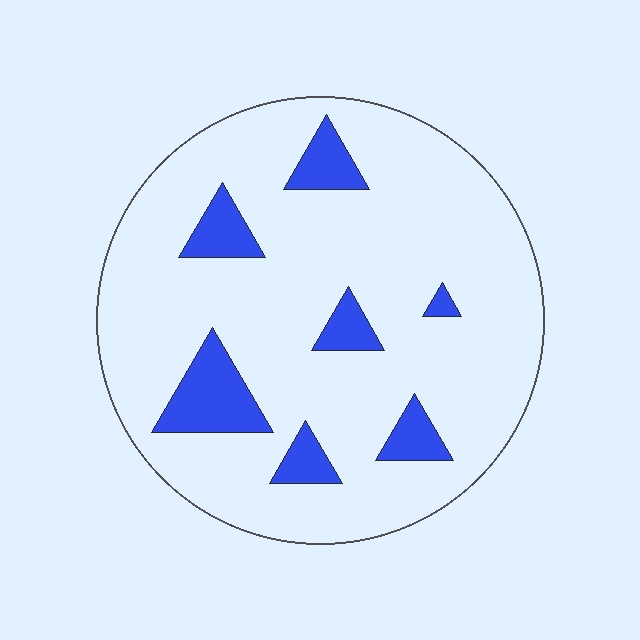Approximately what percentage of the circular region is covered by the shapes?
Approximately 15%.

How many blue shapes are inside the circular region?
7.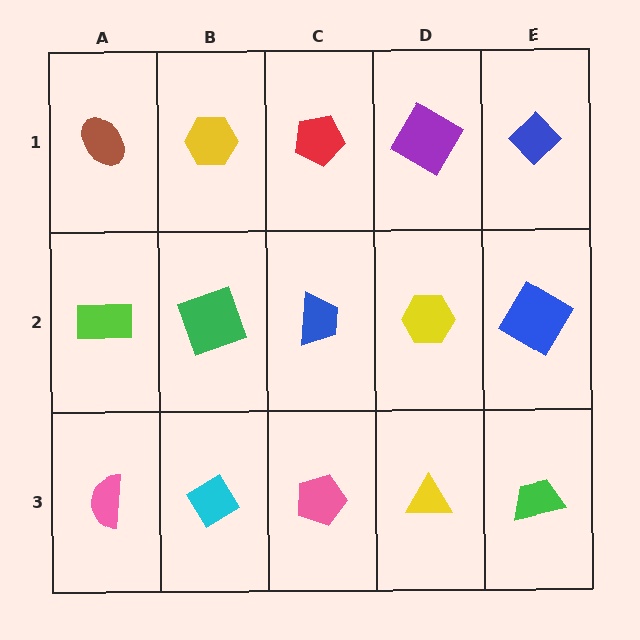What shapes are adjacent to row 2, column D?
A purple diamond (row 1, column D), a yellow triangle (row 3, column D), a blue trapezoid (row 2, column C), a blue diamond (row 2, column E).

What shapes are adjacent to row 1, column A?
A lime rectangle (row 2, column A), a yellow hexagon (row 1, column B).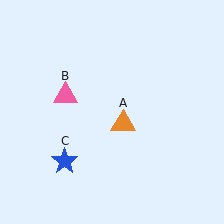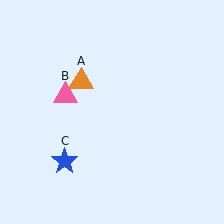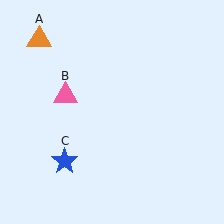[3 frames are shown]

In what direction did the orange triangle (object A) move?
The orange triangle (object A) moved up and to the left.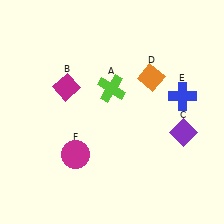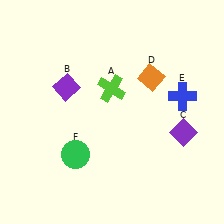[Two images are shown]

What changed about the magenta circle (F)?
In Image 1, F is magenta. In Image 2, it changed to green.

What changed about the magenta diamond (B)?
In Image 1, B is magenta. In Image 2, it changed to purple.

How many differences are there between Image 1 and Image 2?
There are 2 differences between the two images.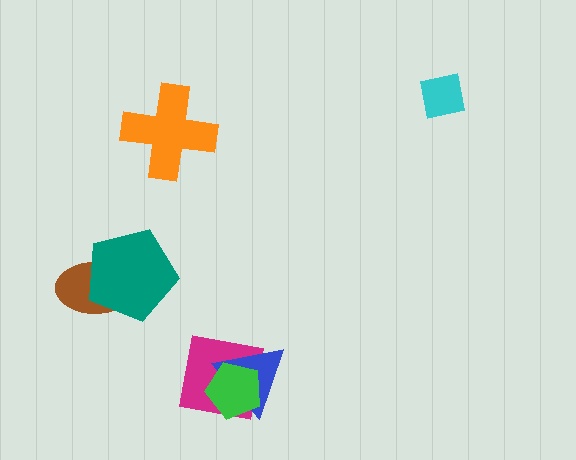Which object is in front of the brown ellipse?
The teal pentagon is in front of the brown ellipse.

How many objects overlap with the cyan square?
0 objects overlap with the cyan square.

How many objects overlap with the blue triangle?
2 objects overlap with the blue triangle.